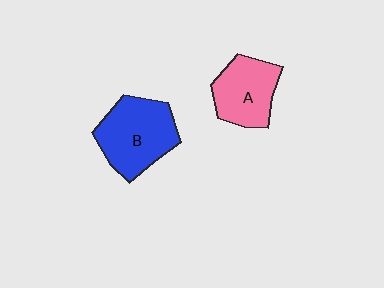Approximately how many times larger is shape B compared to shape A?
Approximately 1.3 times.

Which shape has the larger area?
Shape B (blue).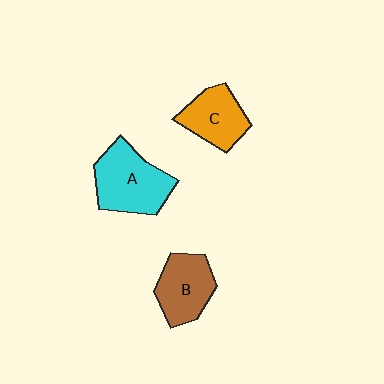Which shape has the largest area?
Shape A (cyan).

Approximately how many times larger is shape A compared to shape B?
Approximately 1.3 times.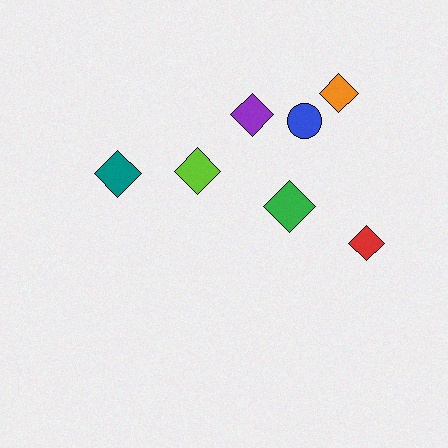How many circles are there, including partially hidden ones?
There is 1 circle.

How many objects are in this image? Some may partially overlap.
There are 7 objects.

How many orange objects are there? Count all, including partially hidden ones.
There is 1 orange object.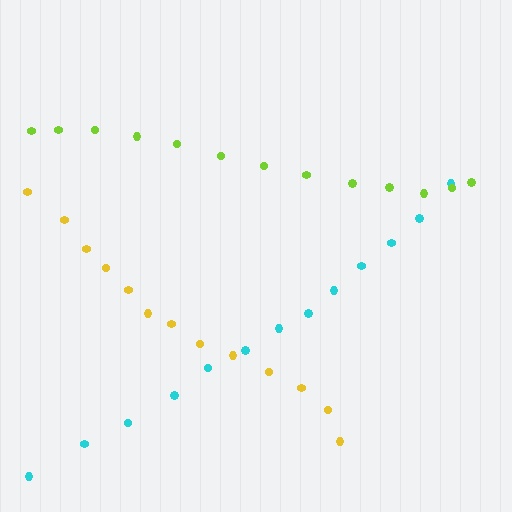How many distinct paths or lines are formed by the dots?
There are 3 distinct paths.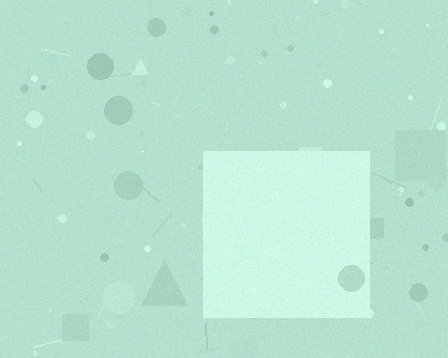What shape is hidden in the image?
A square is hidden in the image.